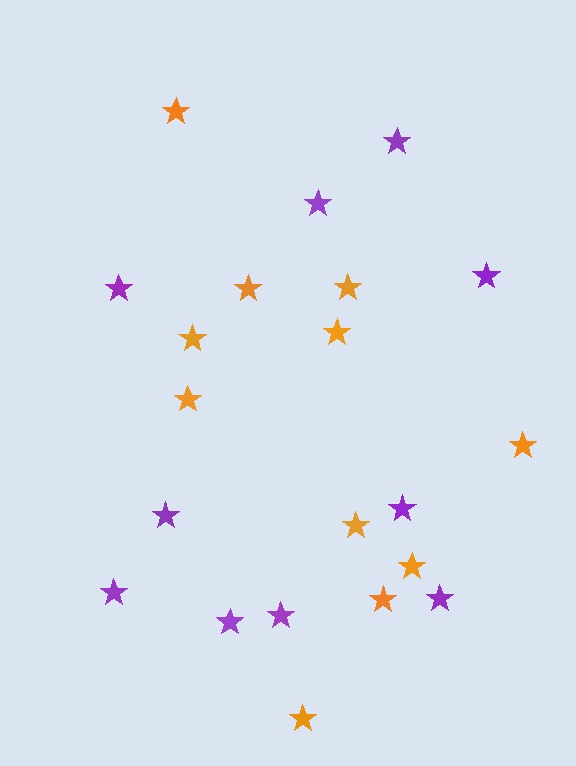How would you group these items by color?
There are 2 groups: one group of orange stars (11) and one group of purple stars (10).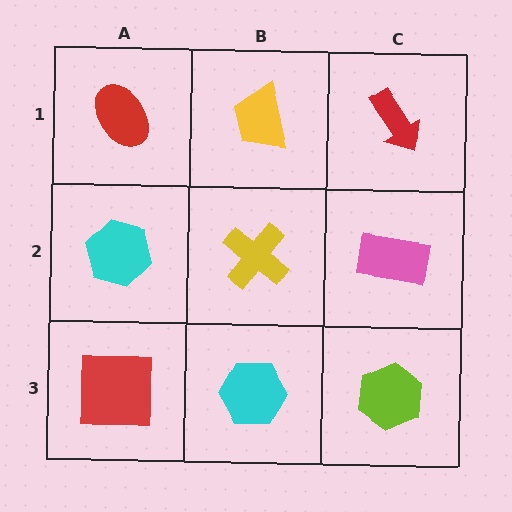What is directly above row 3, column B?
A yellow cross.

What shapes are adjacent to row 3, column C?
A pink rectangle (row 2, column C), a cyan hexagon (row 3, column B).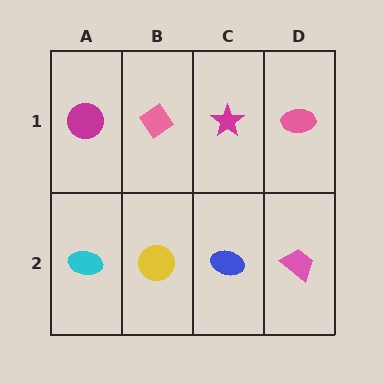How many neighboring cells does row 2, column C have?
3.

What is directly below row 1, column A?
A cyan ellipse.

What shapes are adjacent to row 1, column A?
A cyan ellipse (row 2, column A), a pink diamond (row 1, column B).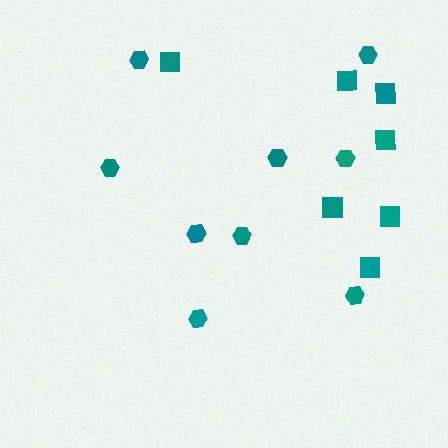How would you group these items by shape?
There are 2 groups: one group of squares (7) and one group of hexagons (9).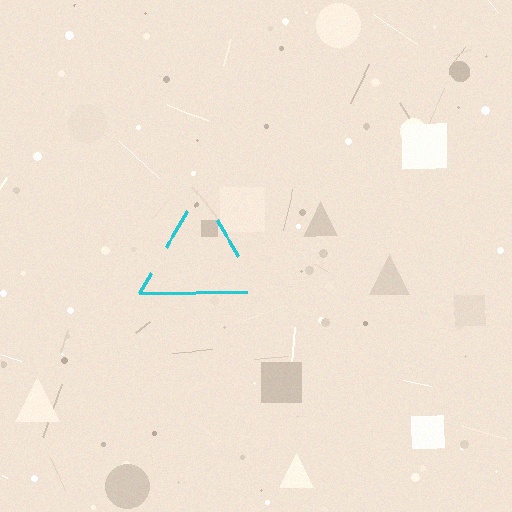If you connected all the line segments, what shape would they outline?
They would outline a triangle.